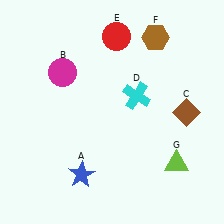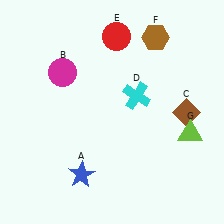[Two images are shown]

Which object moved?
The lime triangle (G) moved up.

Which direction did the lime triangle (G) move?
The lime triangle (G) moved up.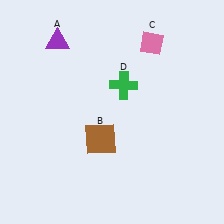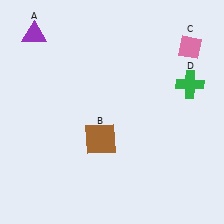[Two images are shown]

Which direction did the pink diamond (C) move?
The pink diamond (C) moved right.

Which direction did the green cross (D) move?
The green cross (D) moved right.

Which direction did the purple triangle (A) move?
The purple triangle (A) moved left.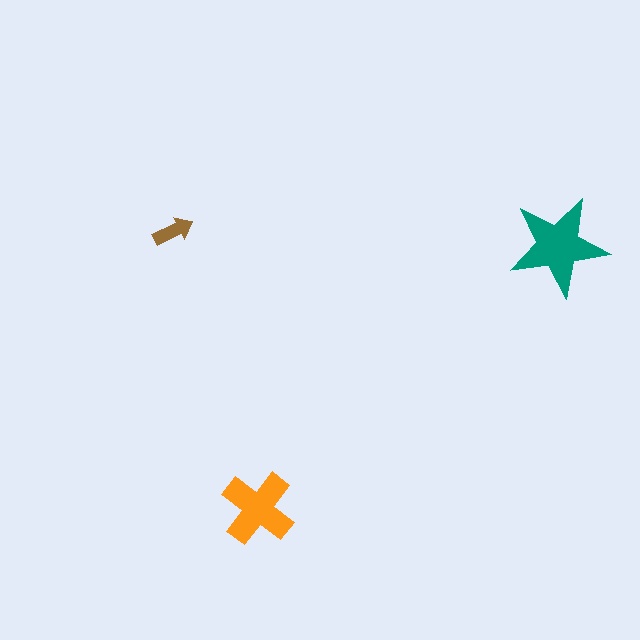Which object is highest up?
The brown arrow is topmost.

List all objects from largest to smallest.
The teal star, the orange cross, the brown arrow.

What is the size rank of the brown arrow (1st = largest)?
3rd.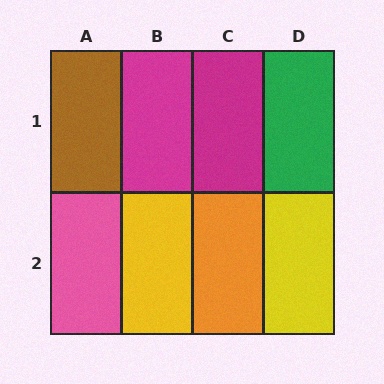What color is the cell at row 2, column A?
Pink.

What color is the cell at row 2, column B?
Yellow.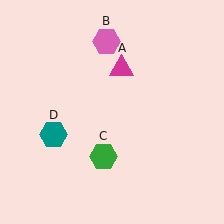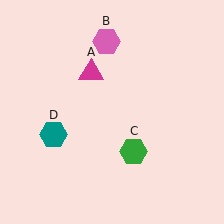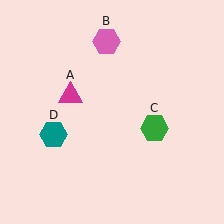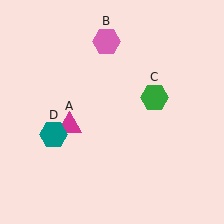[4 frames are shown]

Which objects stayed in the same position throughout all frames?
Pink hexagon (object B) and teal hexagon (object D) remained stationary.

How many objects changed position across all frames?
2 objects changed position: magenta triangle (object A), green hexagon (object C).